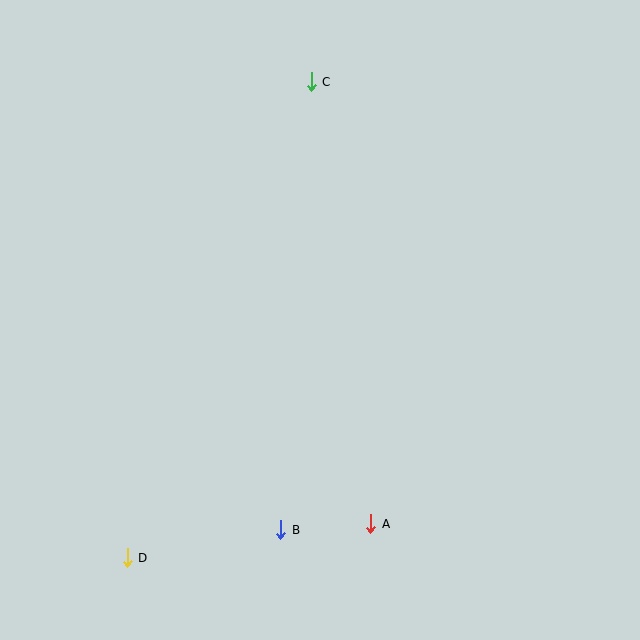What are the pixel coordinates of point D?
Point D is at (127, 558).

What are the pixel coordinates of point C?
Point C is at (311, 82).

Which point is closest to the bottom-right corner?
Point A is closest to the bottom-right corner.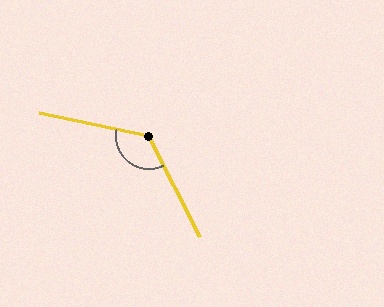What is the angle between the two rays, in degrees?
Approximately 128 degrees.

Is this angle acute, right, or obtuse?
It is obtuse.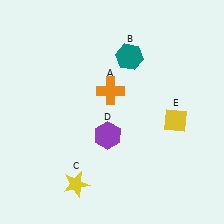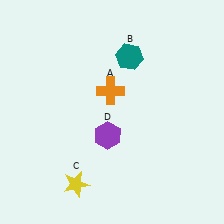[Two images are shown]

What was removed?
The yellow diamond (E) was removed in Image 2.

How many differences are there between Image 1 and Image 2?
There is 1 difference between the two images.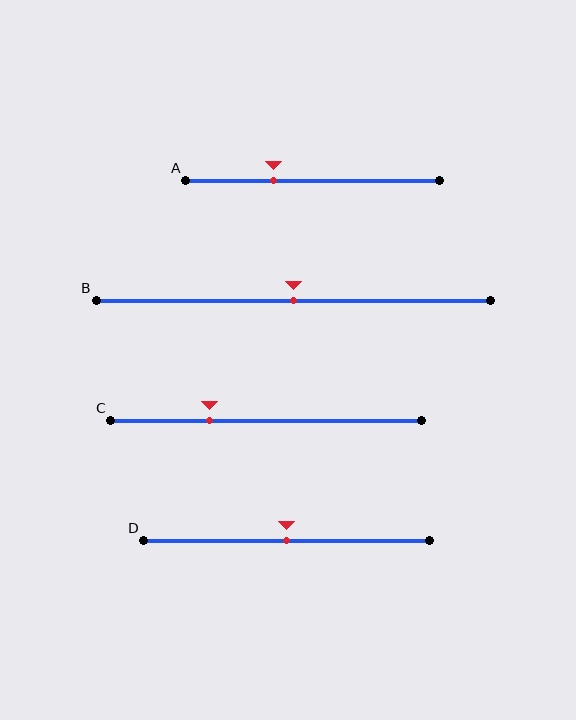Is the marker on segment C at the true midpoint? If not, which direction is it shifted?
No, the marker on segment C is shifted to the left by about 18% of the segment length.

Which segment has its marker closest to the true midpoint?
Segment B has its marker closest to the true midpoint.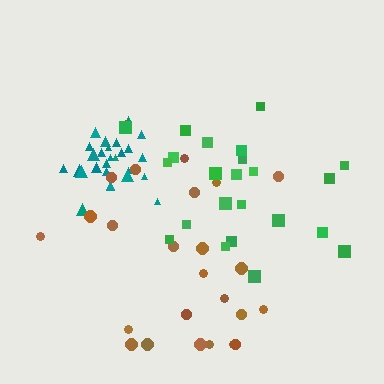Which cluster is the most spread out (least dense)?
Brown.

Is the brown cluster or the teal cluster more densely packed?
Teal.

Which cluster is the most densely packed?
Teal.